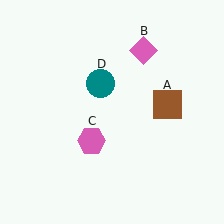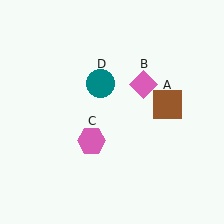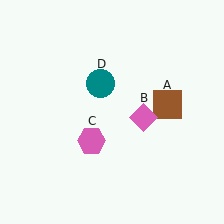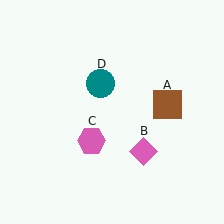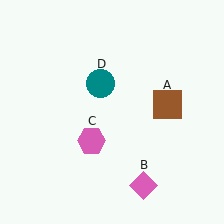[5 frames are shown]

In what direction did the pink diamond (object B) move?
The pink diamond (object B) moved down.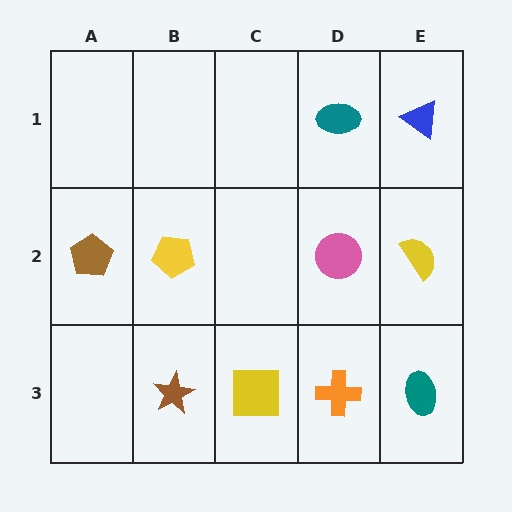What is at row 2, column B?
A yellow pentagon.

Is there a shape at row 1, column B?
No, that cell is empty.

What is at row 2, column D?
A pink circle.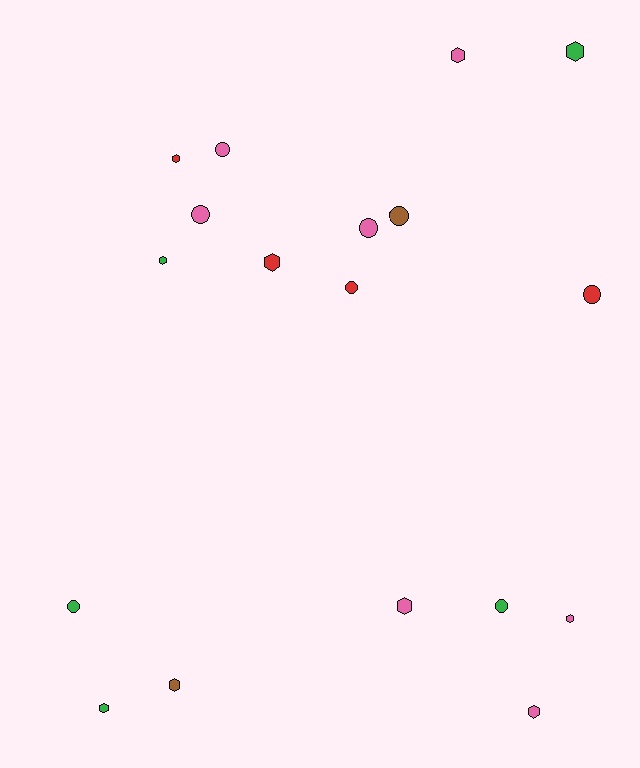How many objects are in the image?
There are 18 objects.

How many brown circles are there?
There is 1 brown circle.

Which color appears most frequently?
Pink, with 7 objects.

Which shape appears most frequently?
Hexagon, with 10 objects.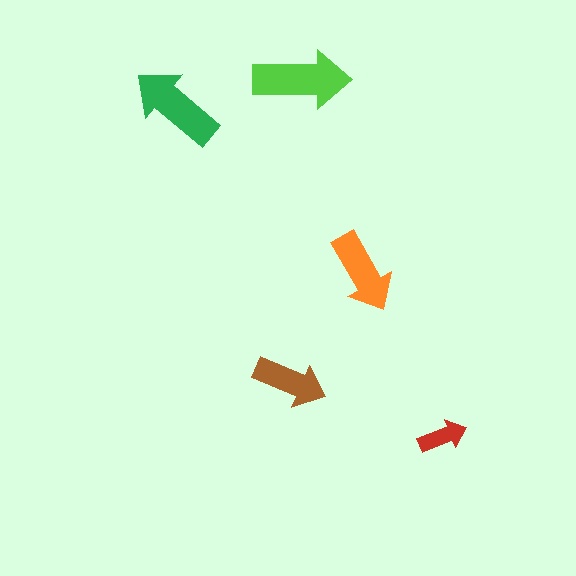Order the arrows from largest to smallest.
the lime one, the green one, the orange one, the brown one, the red one.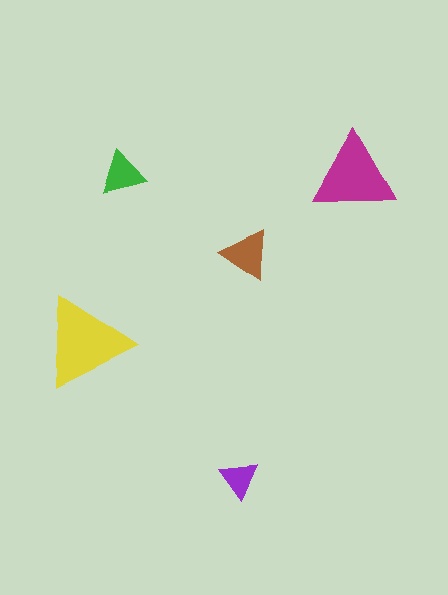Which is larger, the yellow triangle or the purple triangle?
The yellow one.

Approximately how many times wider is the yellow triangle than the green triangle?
About 2 times wider.